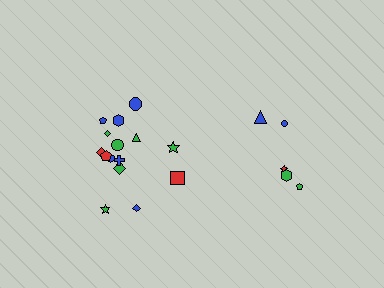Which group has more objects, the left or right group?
The left group.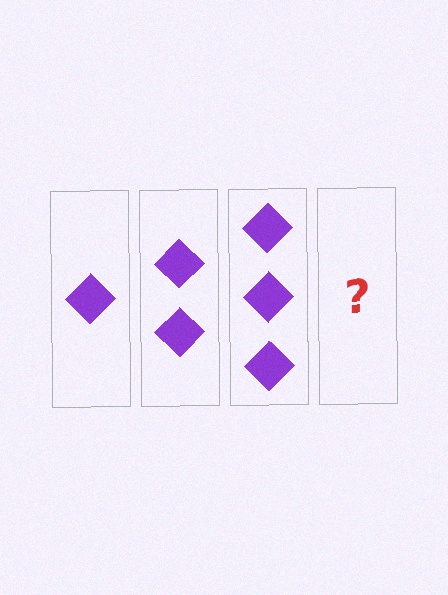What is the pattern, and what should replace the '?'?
The pattern is that each step adds one more diamond. The '?' should be 4 diamonds.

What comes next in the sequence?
The next element should be 4 diamonds.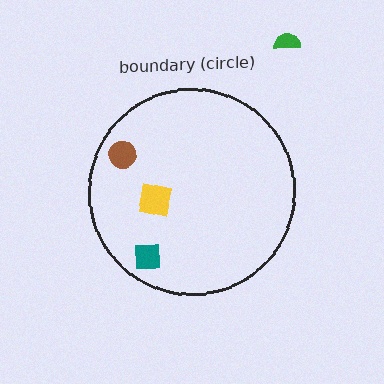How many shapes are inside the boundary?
3 inside, 1 outside.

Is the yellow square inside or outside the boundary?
Inside.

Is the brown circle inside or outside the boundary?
Inside.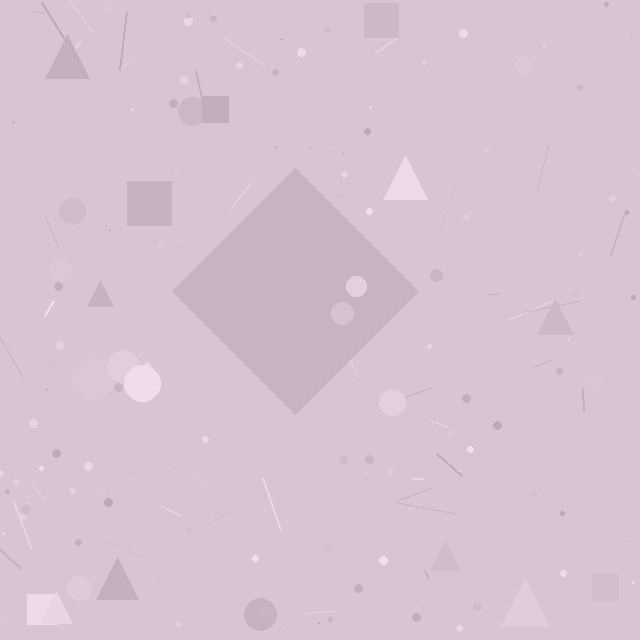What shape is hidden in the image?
A diamond is hidden in the image.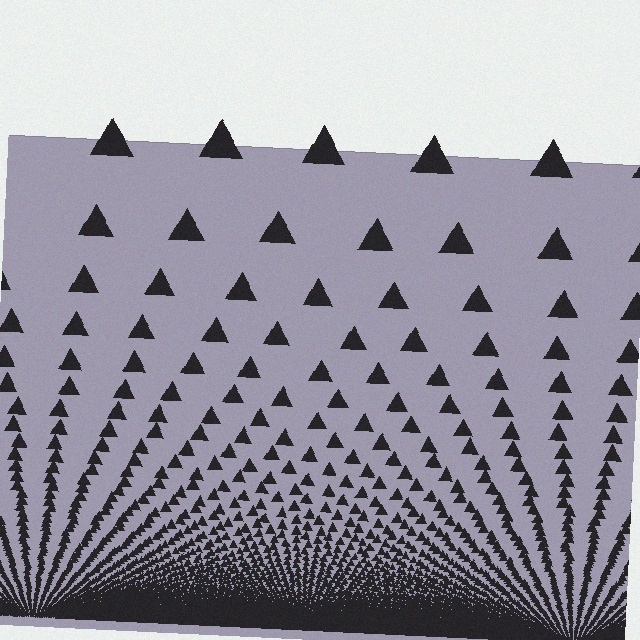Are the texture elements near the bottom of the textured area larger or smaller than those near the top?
Smaller. The gradient is inverted — elements near the bottom are smaller and denser.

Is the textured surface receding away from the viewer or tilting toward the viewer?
The surface appears to tilt toward the viewer. Texture elements get larger and sparser toward the top.